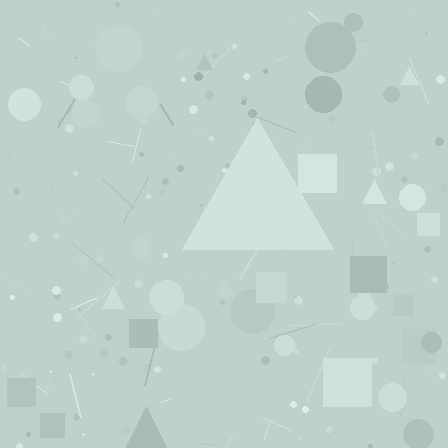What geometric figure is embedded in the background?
A triangle is embedded in the background.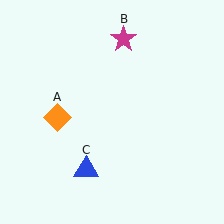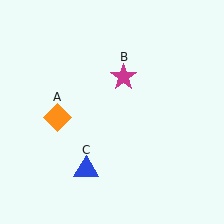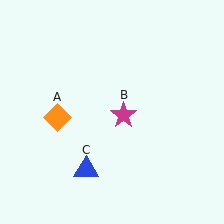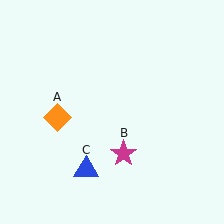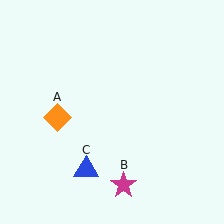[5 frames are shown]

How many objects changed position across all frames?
1 object changed position: magenta star (object B).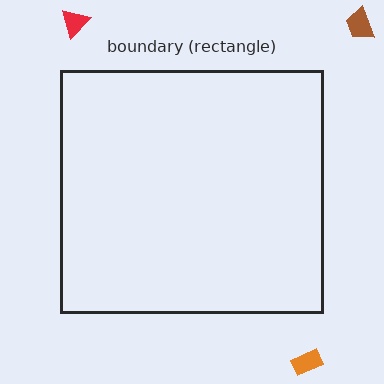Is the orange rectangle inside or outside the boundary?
Outside.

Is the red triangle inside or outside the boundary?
Outside.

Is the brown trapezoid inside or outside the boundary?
Outside.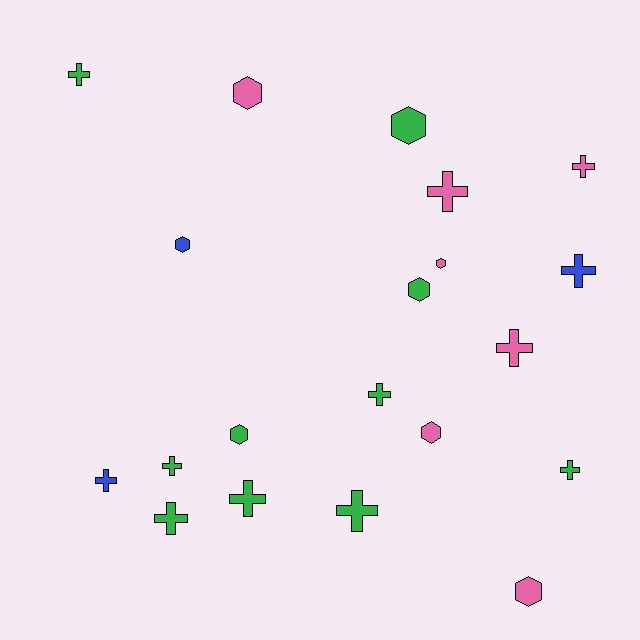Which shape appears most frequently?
Cross, with 12 objects.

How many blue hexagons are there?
There is 1 blue hexagon.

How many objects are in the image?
There are 20 objects.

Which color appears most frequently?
Green, with 10 objects.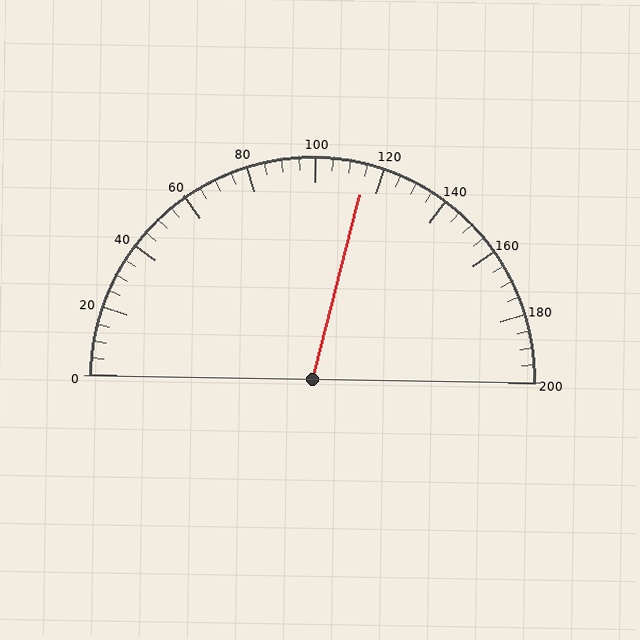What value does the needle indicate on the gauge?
The needle indicates approximately 115.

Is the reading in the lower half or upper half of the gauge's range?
The reading is in the upper half of the range (0 to 200).